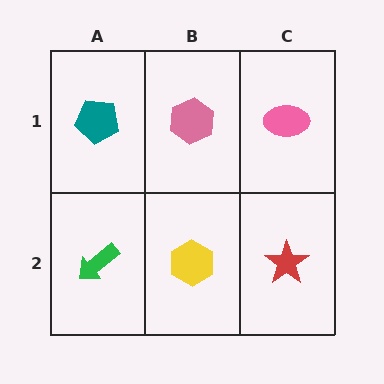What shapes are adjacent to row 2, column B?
A pink hexagon (row 1, column B), a green arrow (row 2, column A), a red star (row 2, column C).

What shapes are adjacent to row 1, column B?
A yellow hexagon (row 2, column B), a teal pentagon (row 1, column A), a pink ellipse (row 1, column C).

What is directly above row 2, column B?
A pink hexagon.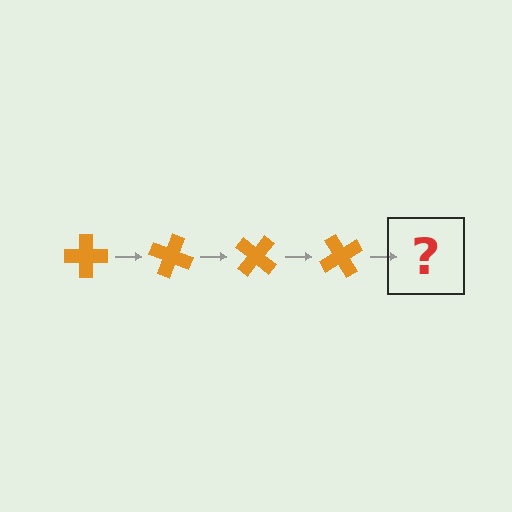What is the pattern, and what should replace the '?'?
The pattern is that the cross rotates 20 degrees each step. The '?' should be an orange cross rotated 80 degrees.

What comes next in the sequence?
The next element should be an orange cross rotated 80 degrees.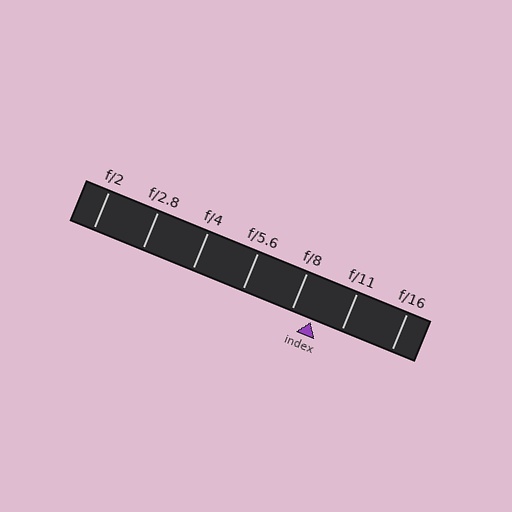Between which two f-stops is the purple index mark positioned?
The index mark is between f/8 and f/11.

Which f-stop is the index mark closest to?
The index mark is closest to f/8.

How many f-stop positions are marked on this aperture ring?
There are 7 f-stop positions marked.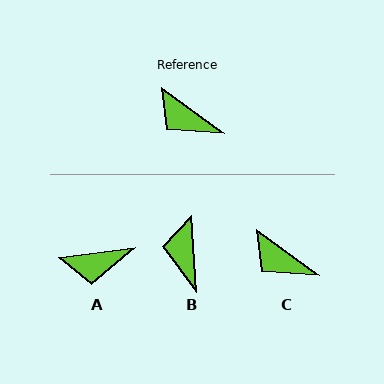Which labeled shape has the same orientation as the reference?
C.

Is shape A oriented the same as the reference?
No, it is off by about 44 degrees.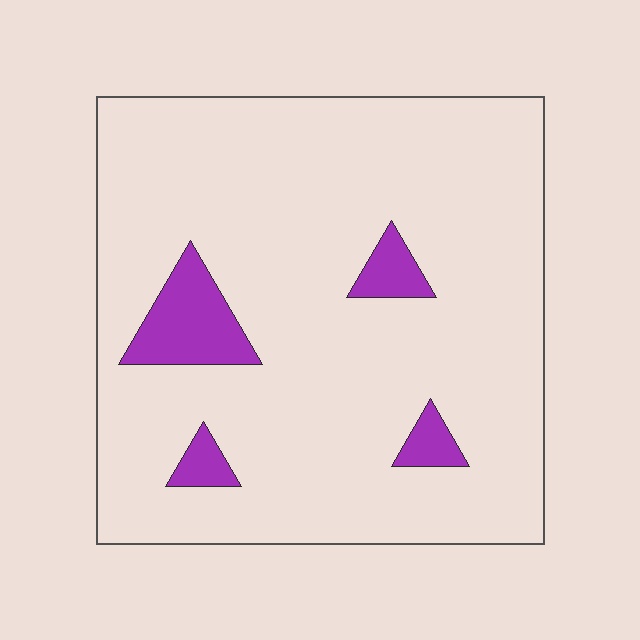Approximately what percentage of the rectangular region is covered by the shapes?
Approximately 10%.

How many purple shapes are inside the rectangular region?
4.